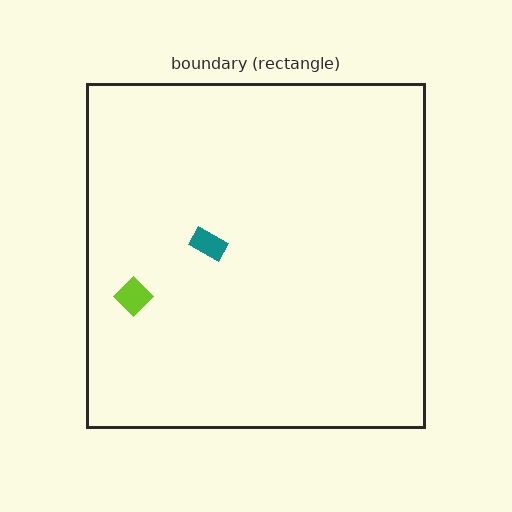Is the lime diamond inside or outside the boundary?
Inside.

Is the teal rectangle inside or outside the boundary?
Inside.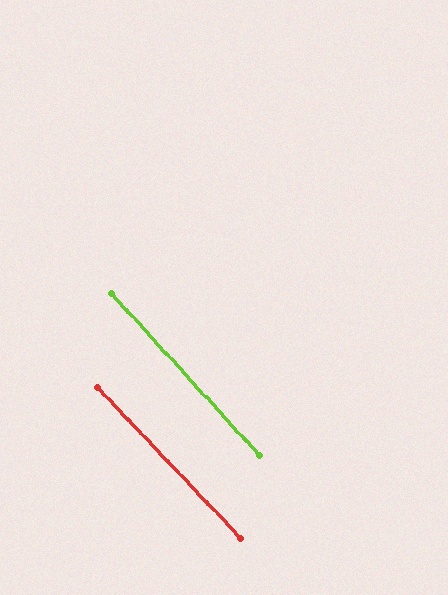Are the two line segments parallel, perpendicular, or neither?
Parallel — their directions differ by only 1.2°.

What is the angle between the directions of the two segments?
Approximately 1 degree.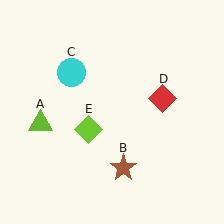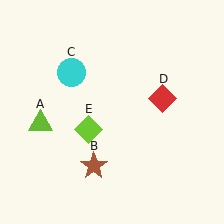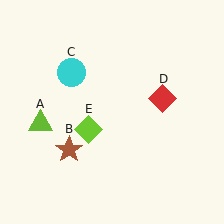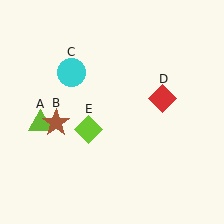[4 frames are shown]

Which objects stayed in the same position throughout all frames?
Lime triangle (object A) and cyan circle (object C) and red diamond (object D) and lime diamond (object E) remained stationary.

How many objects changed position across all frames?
1 object changed position: brown star (object B).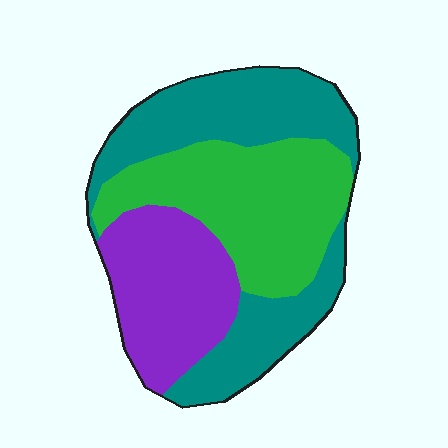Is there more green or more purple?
Green.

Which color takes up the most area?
Teal, at roughly 40%.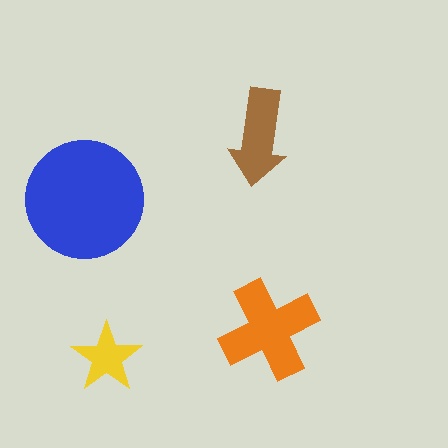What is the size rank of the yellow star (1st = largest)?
4th.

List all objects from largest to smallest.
The blue circle, the orange cross, the brown arrow, the yellow star.